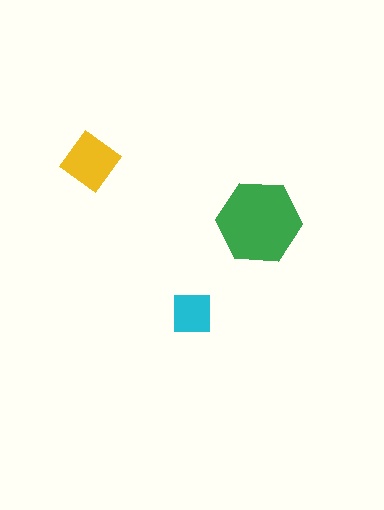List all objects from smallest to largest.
The cyan square, the yellow diamond, the green hexagon.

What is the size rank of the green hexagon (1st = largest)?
1st.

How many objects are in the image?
There are 3 objects in the image.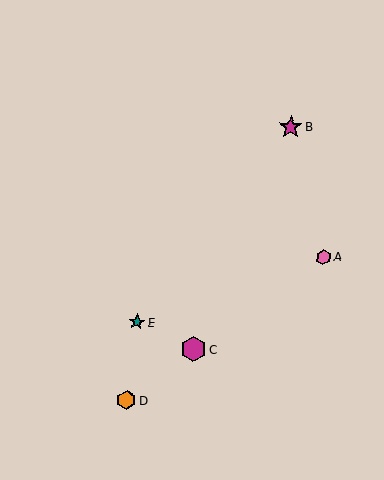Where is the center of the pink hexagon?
The center of the pink hexagon is at (323, 257).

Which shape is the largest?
The magenta hexagon (labeled C) is the largest.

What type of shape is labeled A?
Shape A is a pink hexagon.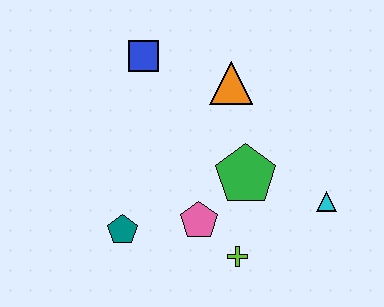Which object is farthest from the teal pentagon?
The cyan triangle is farthest from the teal pentagon.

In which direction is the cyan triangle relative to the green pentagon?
The cyan triangle is to the right of the green pentagon.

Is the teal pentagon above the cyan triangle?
No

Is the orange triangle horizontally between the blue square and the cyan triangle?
Yes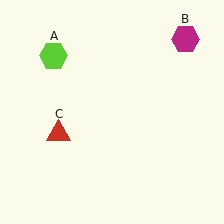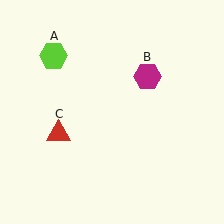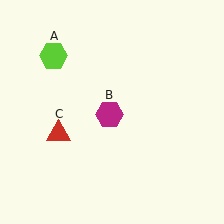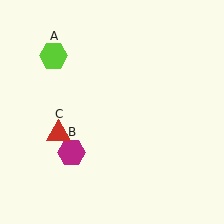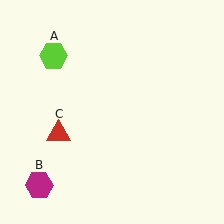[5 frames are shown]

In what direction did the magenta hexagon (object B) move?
The magenta hexagon (object B) moved down and to the left.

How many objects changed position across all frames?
1 object changed position: magenta hexagon (object B).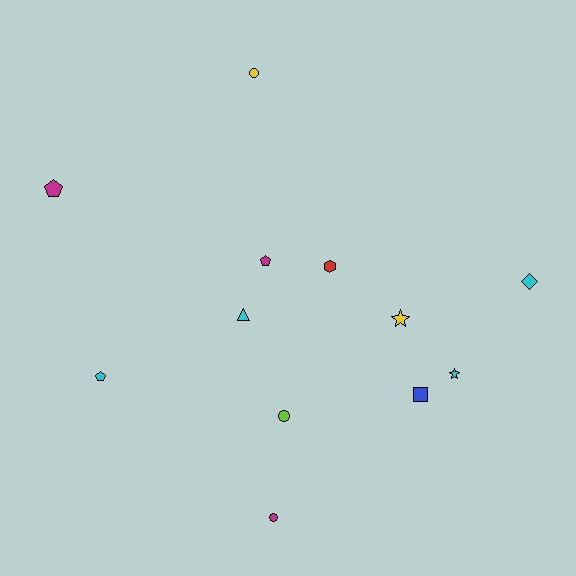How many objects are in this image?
There are 12 objects.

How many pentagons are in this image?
There are 3 pentagons.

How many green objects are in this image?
There are no green objects.